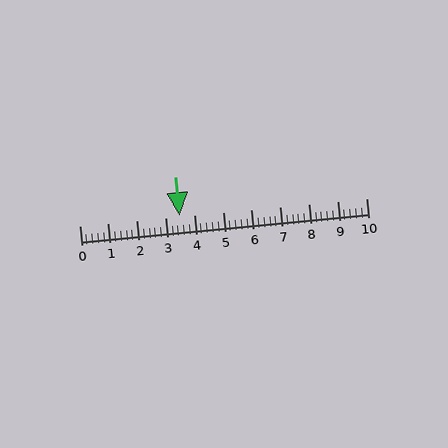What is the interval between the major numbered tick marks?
The major tick marks are spaced 1 units apart.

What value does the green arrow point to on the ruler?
The green arrow points to approximately 3.5.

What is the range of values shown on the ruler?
The ruler shows values from 0 to 10.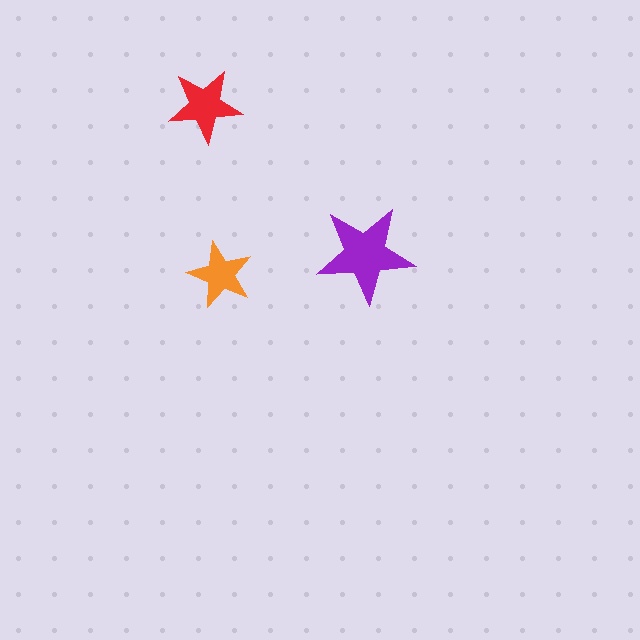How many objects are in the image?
There are 3 objects in the image.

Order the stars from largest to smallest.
the purple one, the red one, the orange one.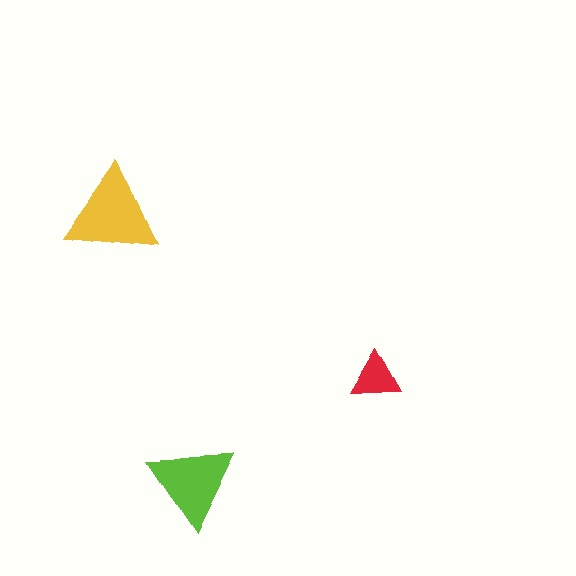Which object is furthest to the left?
The yellow triangle is leftmost.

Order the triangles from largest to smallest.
the yellow one, the lime one, the red one.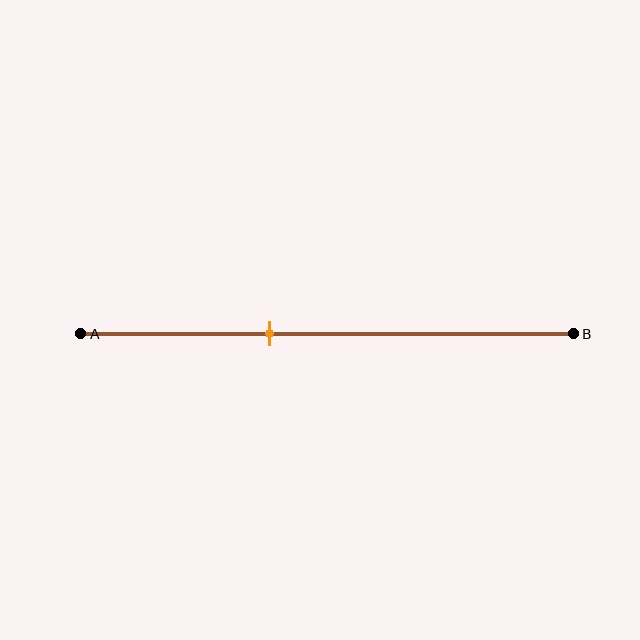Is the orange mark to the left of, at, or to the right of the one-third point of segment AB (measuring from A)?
The orange mark is to the right of the one-third point of segment AB.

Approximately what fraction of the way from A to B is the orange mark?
The orange mark is approximately 40% of the way from A to B.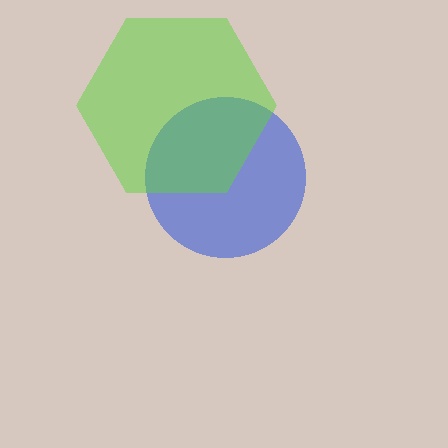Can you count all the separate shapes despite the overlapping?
Yes, there are 2 separate shapes.